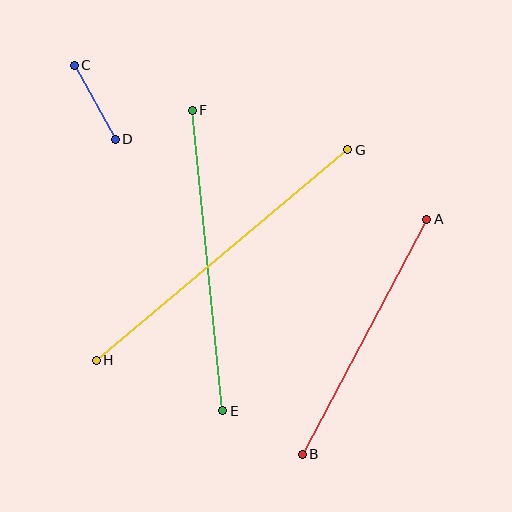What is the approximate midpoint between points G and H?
The midpoint is at approximately (222, 255) pixels.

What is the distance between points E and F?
The distance is approximately 302 pixels.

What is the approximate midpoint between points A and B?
The midpoint is at approximately (364, 337) pixels.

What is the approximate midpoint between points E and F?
The midpoint is at approximately (208, 260) pixels.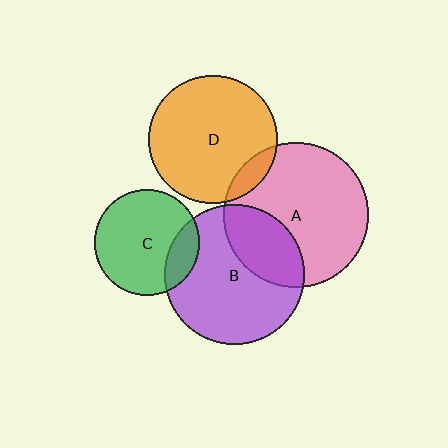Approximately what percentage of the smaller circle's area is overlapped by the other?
Approximately 30%.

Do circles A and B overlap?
Yes.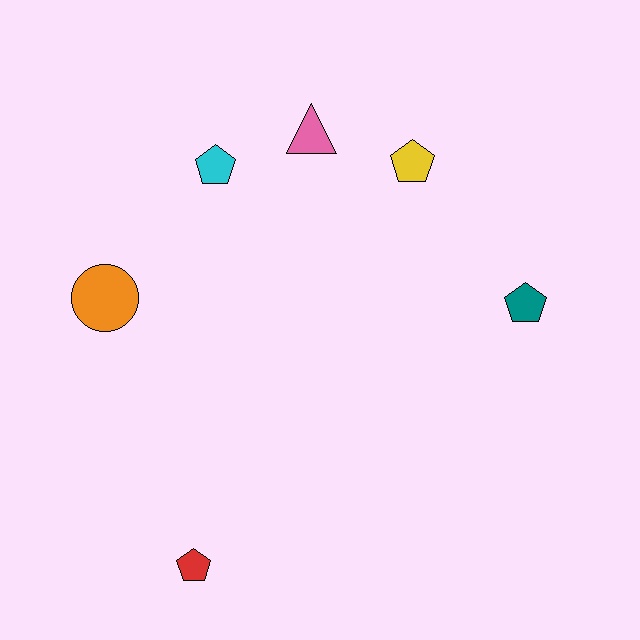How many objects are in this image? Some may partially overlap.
There are 6 objects.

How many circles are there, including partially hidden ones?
There is 1 circle.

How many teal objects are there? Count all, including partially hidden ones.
There is 1 teal object.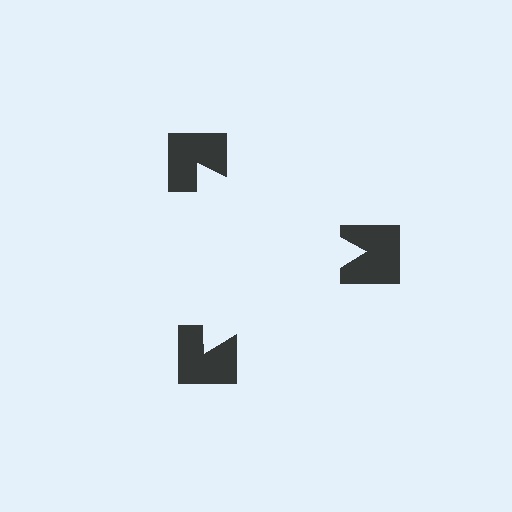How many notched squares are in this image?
There are 3 — one at each vertex of the illusory triangle.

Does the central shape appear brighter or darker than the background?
It typically appears slightly brighter than the background, even though no actual brightness change is drawn.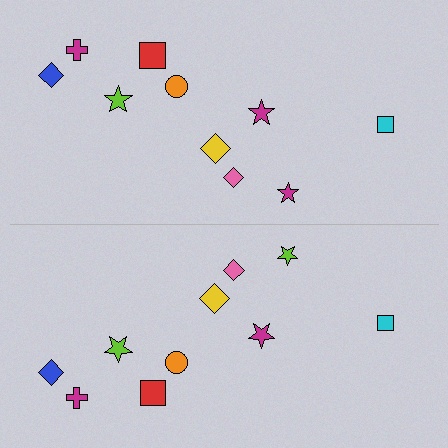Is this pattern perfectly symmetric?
No, the pattern is not perfectly symmetric. The lime star on the bottom side breaks the symmetry — its mirror counterpart is magenta.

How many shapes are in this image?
There are 20 shapes in this image.